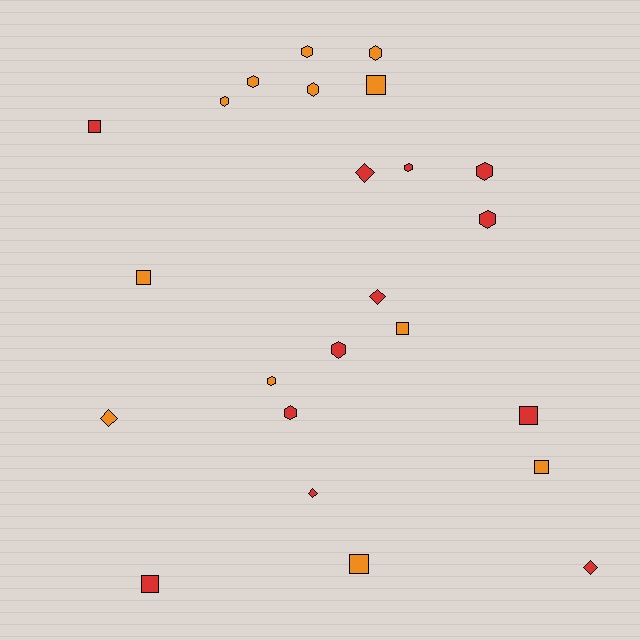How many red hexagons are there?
There are 5 red hexagons.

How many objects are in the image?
There are 24 objects.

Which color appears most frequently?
Red, with 12 objects.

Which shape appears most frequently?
Hexagon, with 11 objects.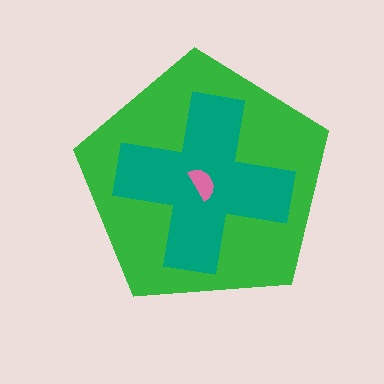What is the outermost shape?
The green pentagon.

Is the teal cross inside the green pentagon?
Yes.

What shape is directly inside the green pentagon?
The teal cross.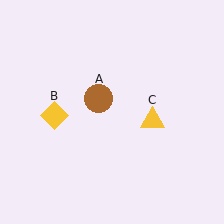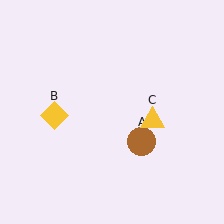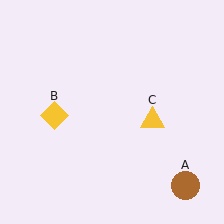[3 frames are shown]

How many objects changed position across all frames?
1 object changed position: brown circle (object A).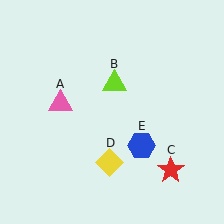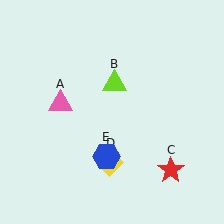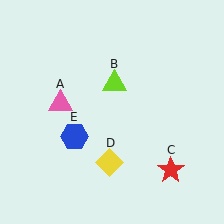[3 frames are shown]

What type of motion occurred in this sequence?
The blue hexagon (object E) rotated clockwise around the center of the scene.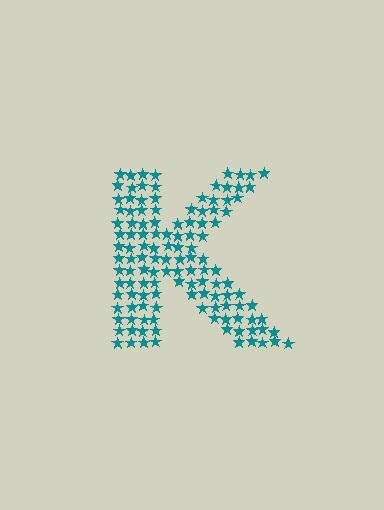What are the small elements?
The small elements are stars.